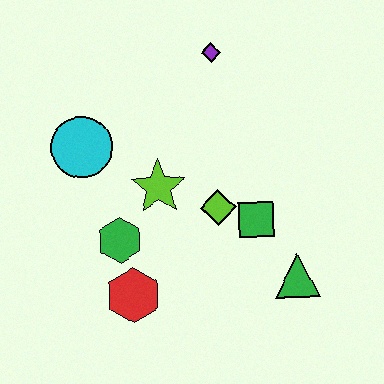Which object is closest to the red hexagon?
The green hexagon is closest to the red hexagon.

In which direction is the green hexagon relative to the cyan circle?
The green hexagon is below the cyan circle.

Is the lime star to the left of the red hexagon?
No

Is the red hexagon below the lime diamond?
Yes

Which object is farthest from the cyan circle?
The green triangle is farthest from the cyan circle.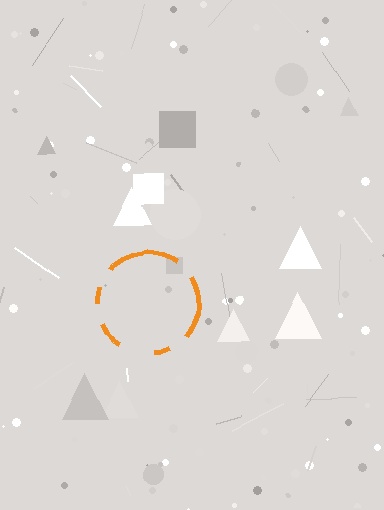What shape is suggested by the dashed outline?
The dashed outline suggests a circle.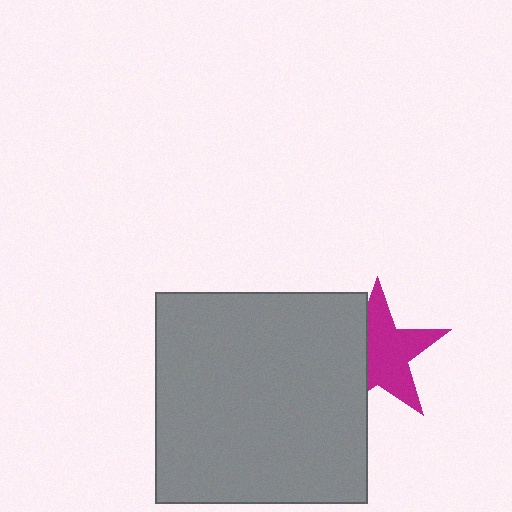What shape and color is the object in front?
The object in front is a gray square.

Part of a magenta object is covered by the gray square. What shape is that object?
It is a star.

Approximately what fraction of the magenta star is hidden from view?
Roughly 36% of the magenta star is hidden behind the gray square.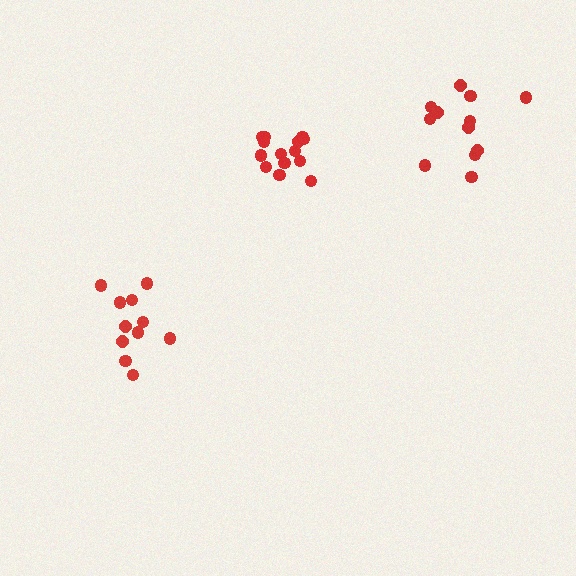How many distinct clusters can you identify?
There are 3 distinct clusters.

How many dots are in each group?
Group 1: 12 dots, Group 2: 11 dots, Group 3: 14 dots (37 total).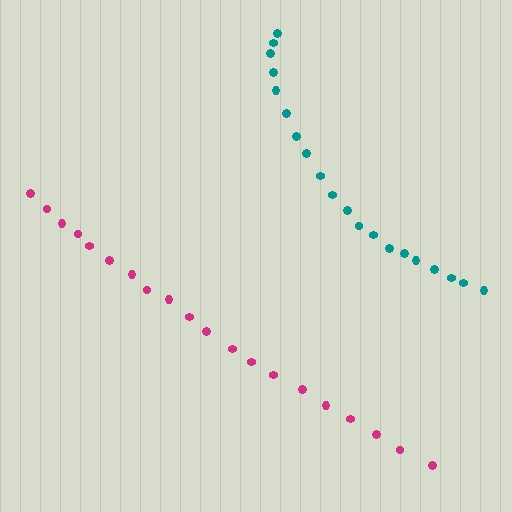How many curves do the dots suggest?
There are 2 distinct paths.